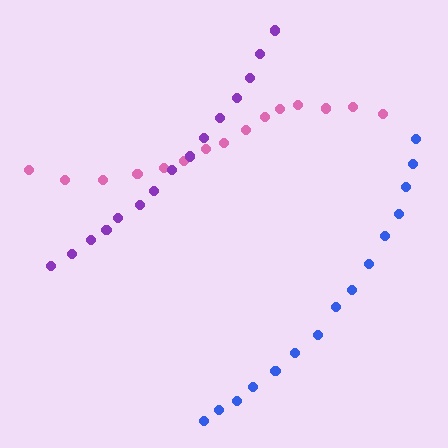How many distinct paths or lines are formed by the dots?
There are 3 distinct paths.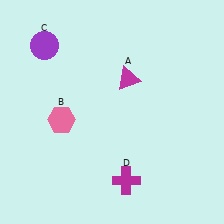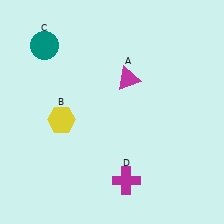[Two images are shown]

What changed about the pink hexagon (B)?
In Image 1, B is pink. In Image 2, it changed to yellow.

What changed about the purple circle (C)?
In Image 1, C is purple. In Image 2, it changed to teal.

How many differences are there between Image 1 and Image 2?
There are 2 differences between the two images.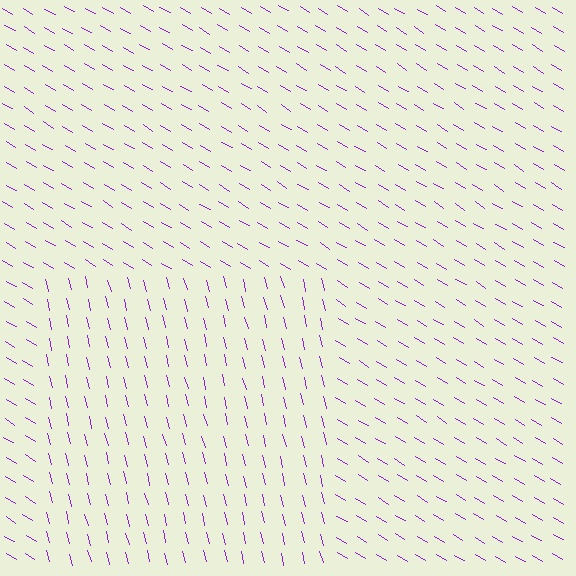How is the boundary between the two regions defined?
The boundary is defined purely by a change in line orientation (approximately 45 degrees difference). All lines are the same color and thickness.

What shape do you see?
I see a rectangle.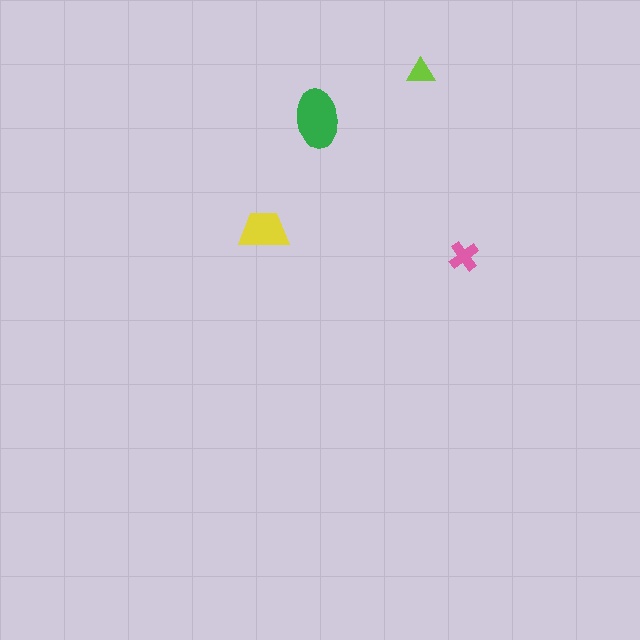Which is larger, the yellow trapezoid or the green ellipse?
The green ellipse.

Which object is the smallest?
The lime triangle.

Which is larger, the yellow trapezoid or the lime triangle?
The yellow trapezoid.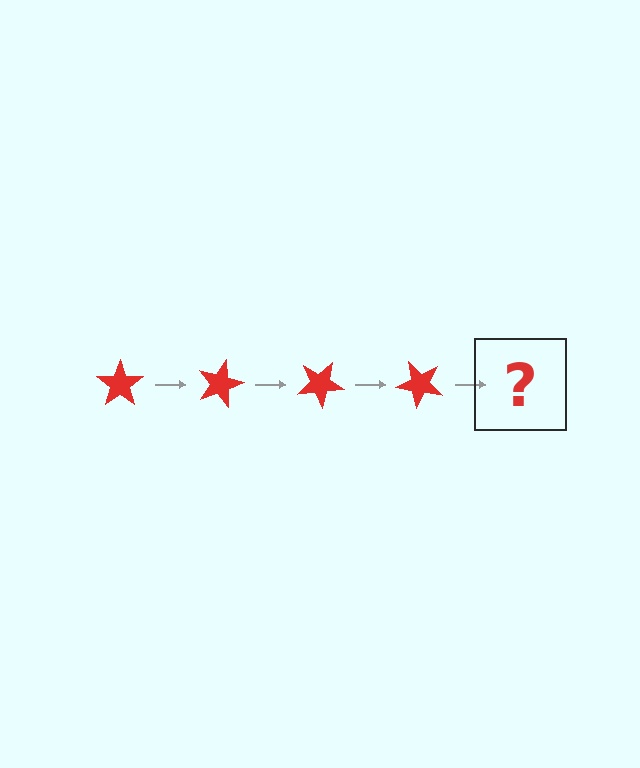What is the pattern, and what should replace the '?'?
The pattern is that the star rotates 15 degrees each step. The '?' should be a red star rotated 60 degrees.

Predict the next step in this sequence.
The next step is a red star rotated 60 degrees.